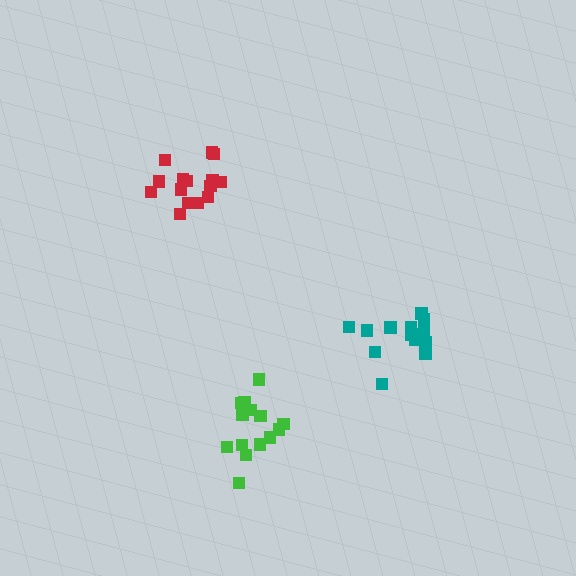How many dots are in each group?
Group 1: 14 dots, Group 2: 15 dots, Group 3: 14 dots (43 total).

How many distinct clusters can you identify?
There are 3 distinct clusters.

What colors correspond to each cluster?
The clusters are colored: teal, red, green.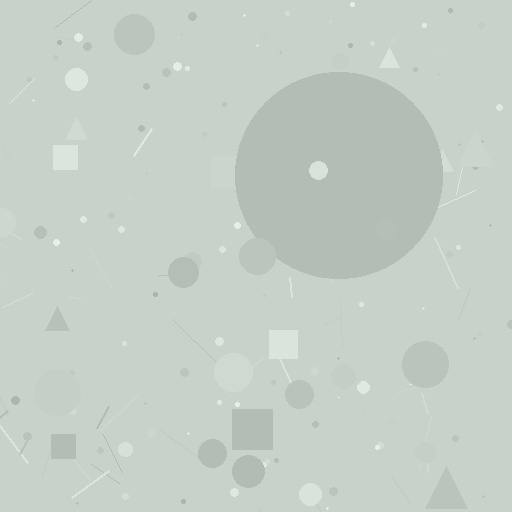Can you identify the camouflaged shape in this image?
The camouflaged shape is a circle.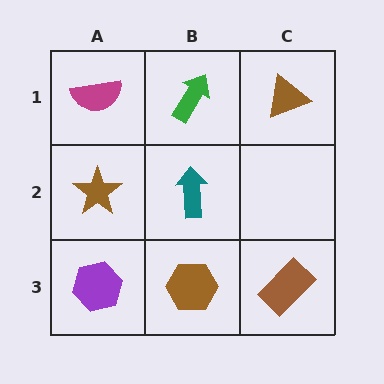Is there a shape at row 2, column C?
No, that cell is empty.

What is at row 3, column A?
A purple hexagon.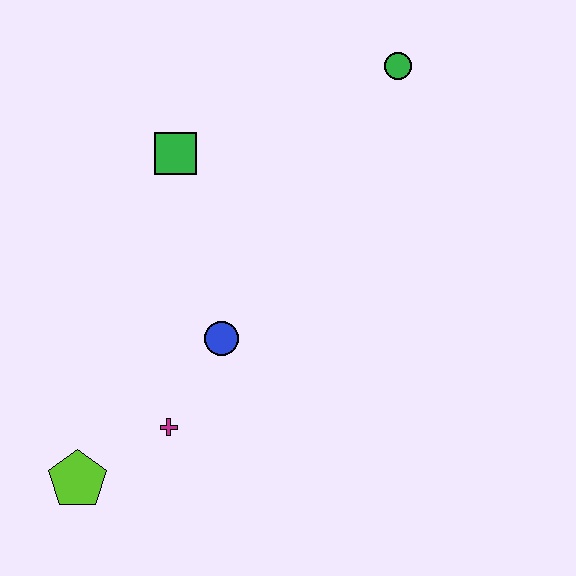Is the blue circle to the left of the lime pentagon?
No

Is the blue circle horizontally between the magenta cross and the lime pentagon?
No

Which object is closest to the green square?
The blue circle is closest to the green square.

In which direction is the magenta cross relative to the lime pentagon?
The magenta cross is to the right of the lime pentagon.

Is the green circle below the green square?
No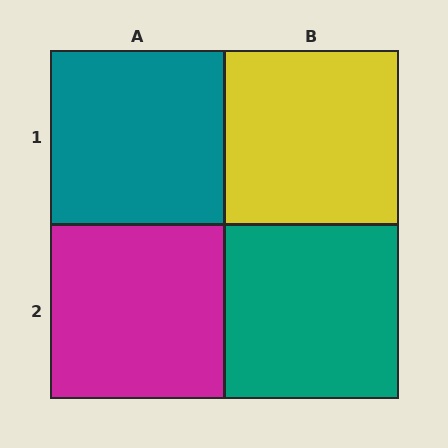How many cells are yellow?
1 cell is yellow.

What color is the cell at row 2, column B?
Teal.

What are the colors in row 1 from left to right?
Teal, yellow.